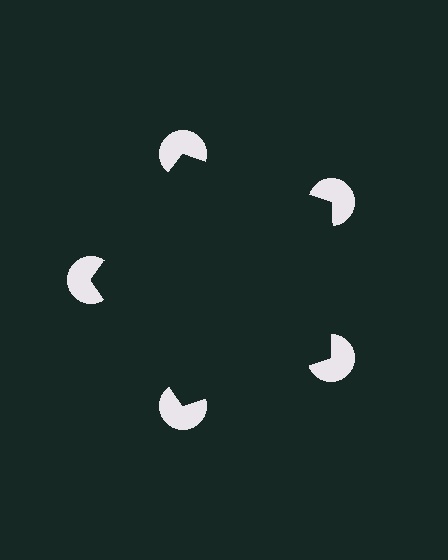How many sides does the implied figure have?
5 sides.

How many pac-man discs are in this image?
There are 5 — one at each vertex of the illusory pentagon.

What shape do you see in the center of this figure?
An illusory pentagon — its edges are inferred from the aligned wedge cuts in the pac-man discs, not physically drawn.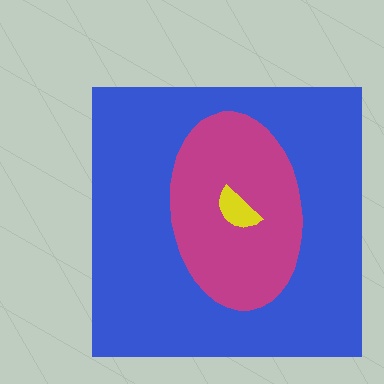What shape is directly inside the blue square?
The magenta ellipse.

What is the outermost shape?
The blue square.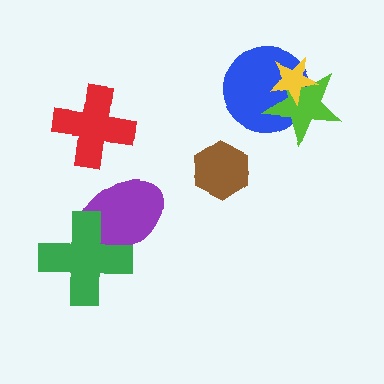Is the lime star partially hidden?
Yes, it is partially covered by another shape.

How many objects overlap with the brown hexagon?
0 objects overlap with the brown hexagon.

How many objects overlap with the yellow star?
2 objects overlap with the yellow star.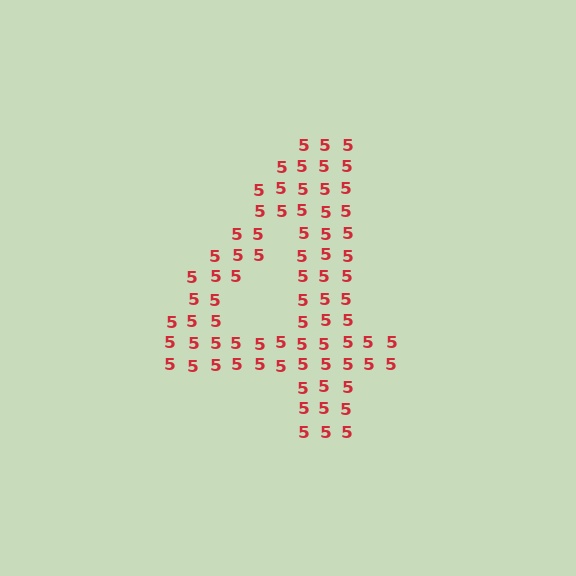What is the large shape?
The large shape is the digit 4.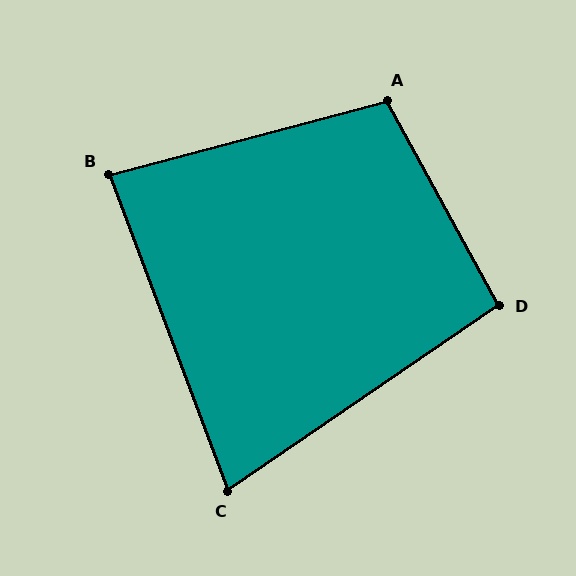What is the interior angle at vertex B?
Approximately 84 degrees (acute).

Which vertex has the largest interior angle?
A, at approximately 104 degrees.